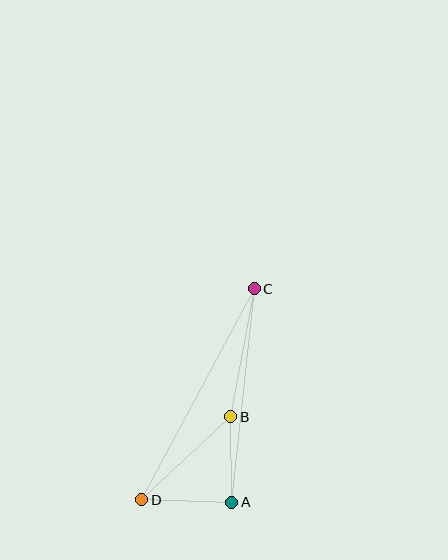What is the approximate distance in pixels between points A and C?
The distance between A and C is approximately 214 pixels.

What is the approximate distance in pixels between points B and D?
The distance between B and D is approximately 122 pixels.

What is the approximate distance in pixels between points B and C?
The distance between B and C is approximately 130 pixels.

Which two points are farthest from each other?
Points C and D are farthest from each other.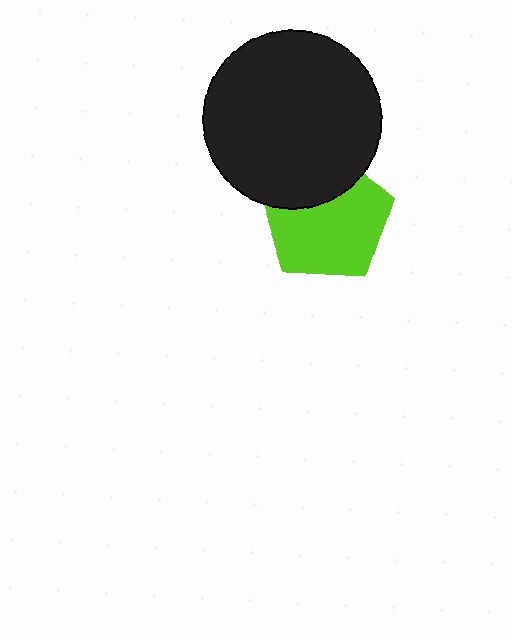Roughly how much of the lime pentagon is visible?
Most of it is visible (roughly 70%).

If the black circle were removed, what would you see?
You would see the complete lime pentagon.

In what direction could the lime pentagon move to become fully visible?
The lime pentagon could move down. That would shift it out from behind the black circle entirely.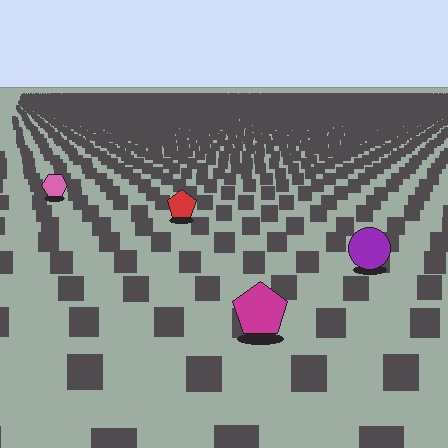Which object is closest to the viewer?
The magenta pentagon is closest. The texture marks near it are larger and more spread out.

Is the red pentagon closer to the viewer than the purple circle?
No. The purple circle is closer — you can tell from the texture gradient: the ground texture is coarser near it.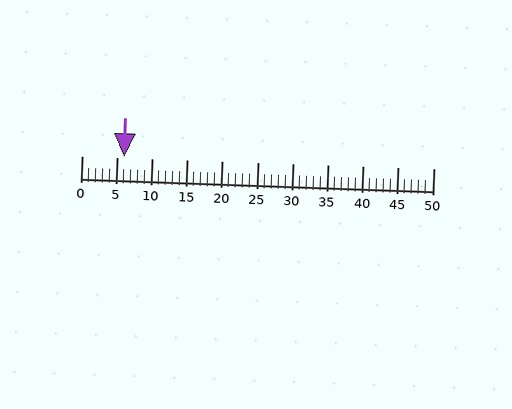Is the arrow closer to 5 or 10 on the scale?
The arrow is closer to 5.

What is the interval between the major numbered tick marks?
The major tick marks are spaced 5 units apart.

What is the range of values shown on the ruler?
The ruler shows values from 0 to 50.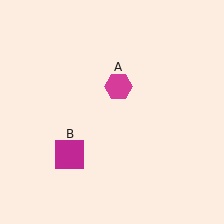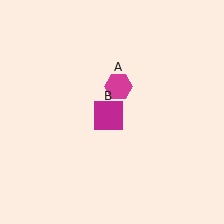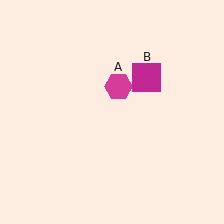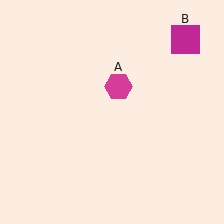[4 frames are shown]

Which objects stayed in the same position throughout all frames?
Magenta hexagon (object A) remained stationary.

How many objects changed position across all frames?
1 object changed position: magenta square (object B).